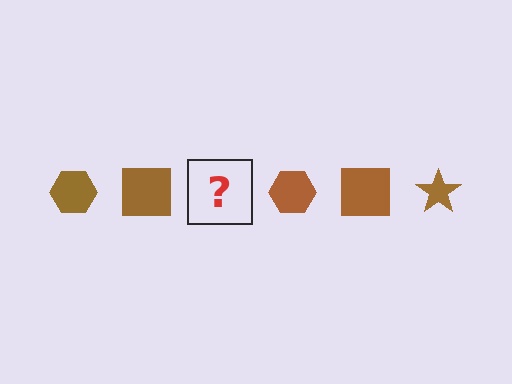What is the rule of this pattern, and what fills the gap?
The rule is that the pattern cycles through hexagon, square, star shapes in brown. The gap should be filled with a brown star.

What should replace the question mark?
The question mark should be replaced with a brown star.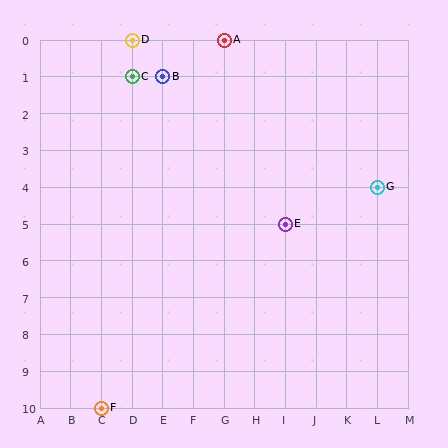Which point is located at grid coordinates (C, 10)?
Point F is at (C, 10).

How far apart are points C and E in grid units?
Points C and E are 5 columns and 4 rows apart (about 6.4 grid units diagonally).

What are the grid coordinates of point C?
Point C is at grid coordinates (D, 1).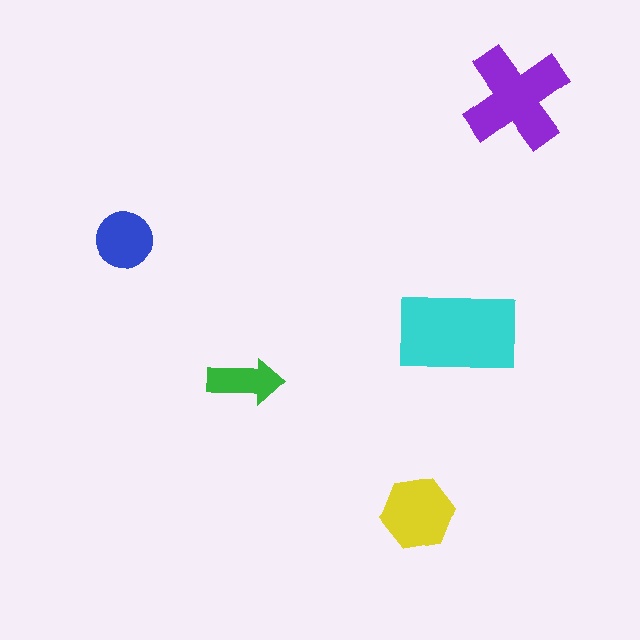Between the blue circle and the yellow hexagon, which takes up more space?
The yellow hexagon.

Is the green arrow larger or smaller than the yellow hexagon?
Smaller.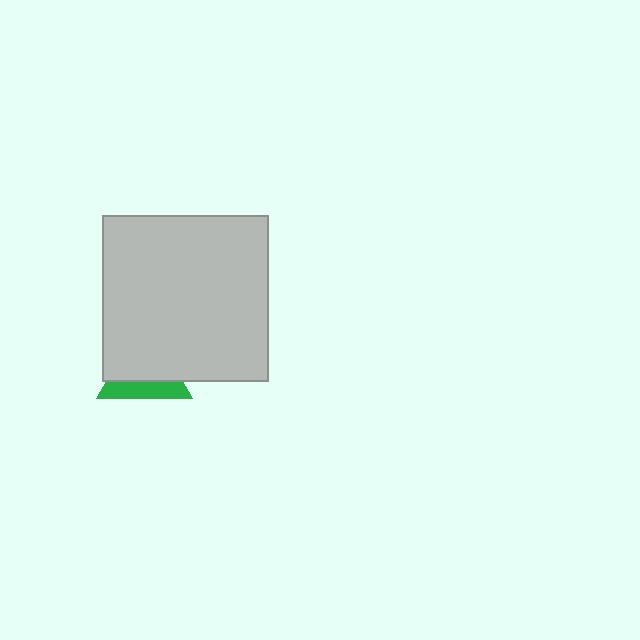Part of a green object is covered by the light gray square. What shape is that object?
It is a triangle.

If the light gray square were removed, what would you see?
You would see the complete green triangle.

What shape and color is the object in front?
The object in front is a light gray square.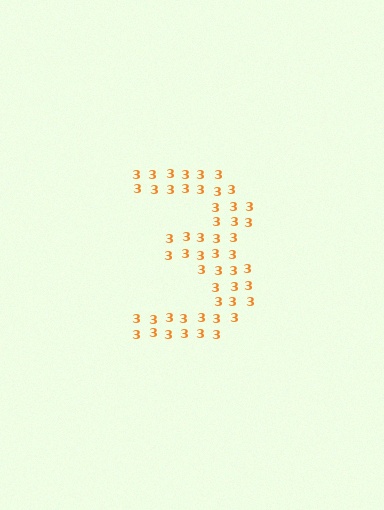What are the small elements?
The small elements are digit 3's.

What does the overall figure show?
The overall figure shows the digit 3.